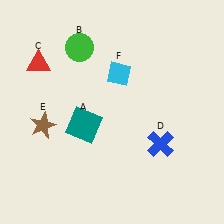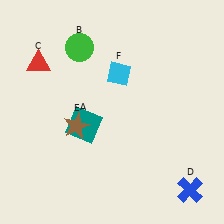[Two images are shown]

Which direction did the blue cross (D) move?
The blue cross (D) moved down.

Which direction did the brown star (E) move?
The brown star (E) moved right.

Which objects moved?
The objects that moved are: the blue cross (D), the brown star (E).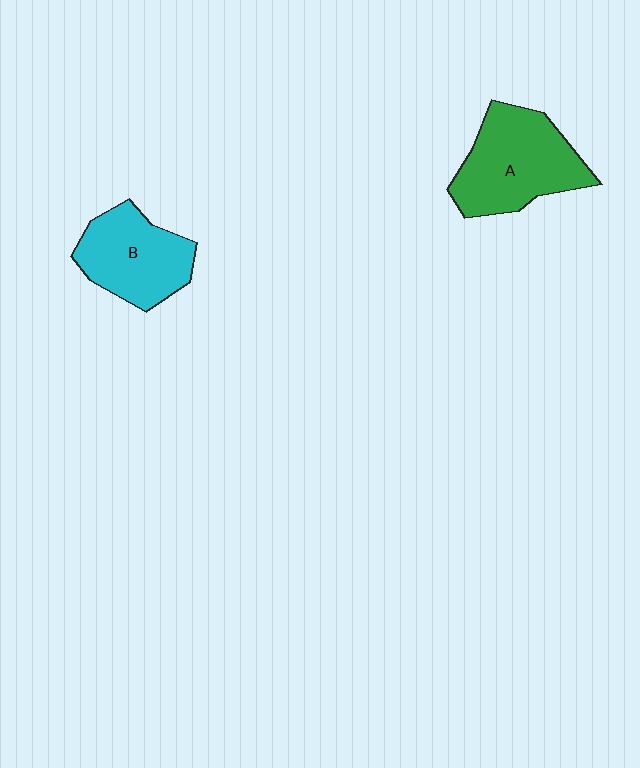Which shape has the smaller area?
Shape B (cyan).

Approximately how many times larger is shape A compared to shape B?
Approximately 1.2 times.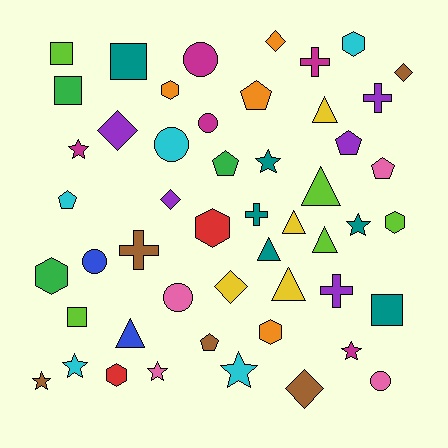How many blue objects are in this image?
There are 2 blue objects.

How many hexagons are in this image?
There are 7 hexagons.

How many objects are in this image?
There are 50 objects.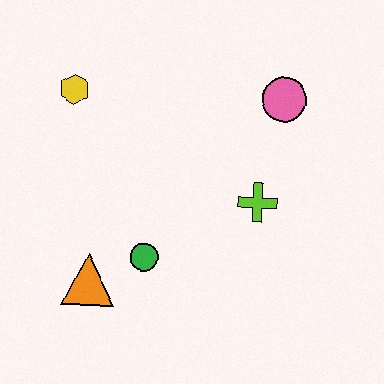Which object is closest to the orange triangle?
The green circle is closest to the orange triangle.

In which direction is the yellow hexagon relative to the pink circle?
The yellow hexagon is to the left of the pink circle.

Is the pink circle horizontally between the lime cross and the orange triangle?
No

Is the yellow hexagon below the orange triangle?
No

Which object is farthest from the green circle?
The pink circle is farthest from the green circle.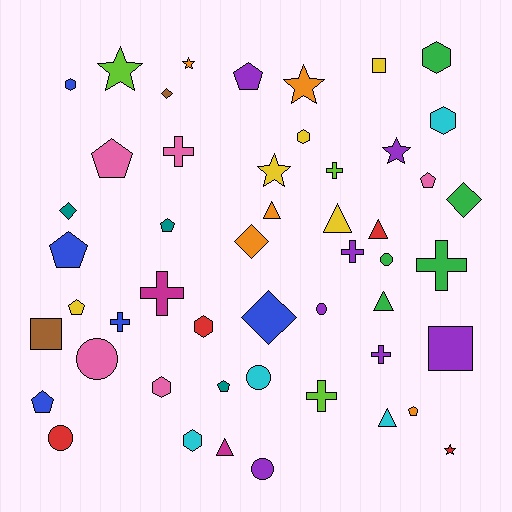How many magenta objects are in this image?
There are 2 magenta objects.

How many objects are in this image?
There are 50 objects.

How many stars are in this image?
There are 6 stars.